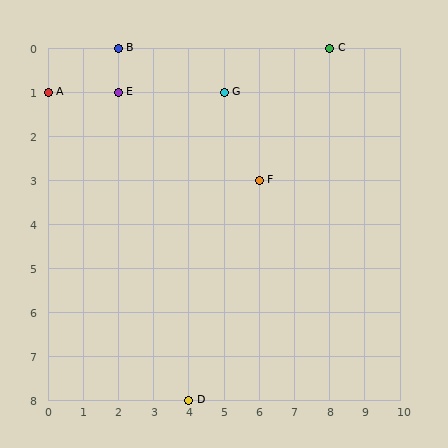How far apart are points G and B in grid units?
Points G and B are 3 columns and 1 row apart (about 3.2 grid units diagonally).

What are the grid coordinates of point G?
Point G is at grid coordinates (5, 1).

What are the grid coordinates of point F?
Point F is at grid coordinates (6, 3).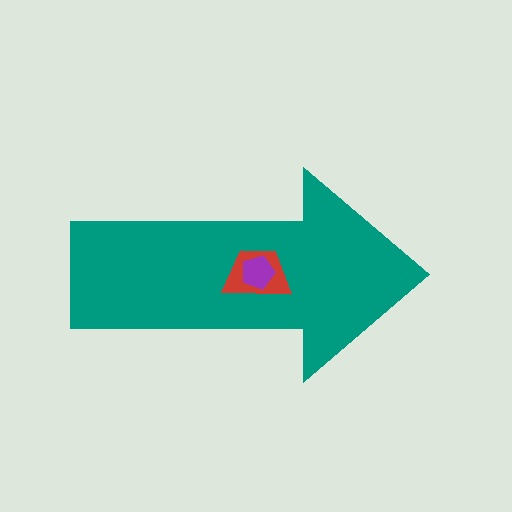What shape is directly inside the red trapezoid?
The purple pentagon.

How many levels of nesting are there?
3.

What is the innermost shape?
The purple pentagon.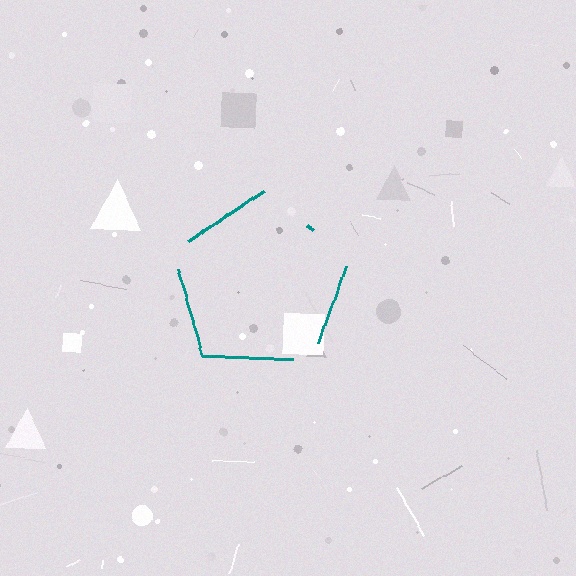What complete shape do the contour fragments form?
The contour fragments form a pentagon.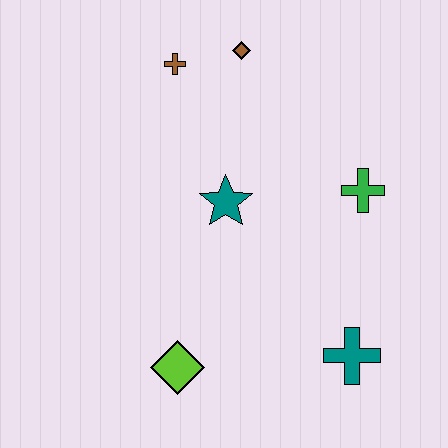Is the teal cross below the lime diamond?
No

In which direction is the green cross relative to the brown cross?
The green cross is to the right of the brown cross.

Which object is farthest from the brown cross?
The teal cross is farthest from the brown cross.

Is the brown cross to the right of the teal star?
No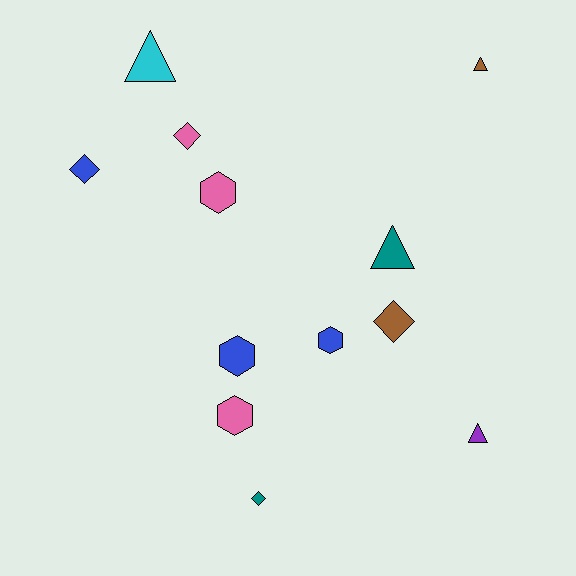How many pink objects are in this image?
There are 3 pink objects.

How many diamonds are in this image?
There are 4 diamonds.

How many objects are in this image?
There are 12 objects.